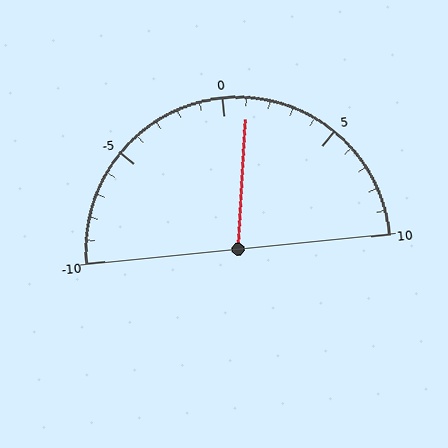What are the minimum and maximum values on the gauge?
The gauge ranges from -10 to 10.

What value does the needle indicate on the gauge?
The needle indicates approximately 1.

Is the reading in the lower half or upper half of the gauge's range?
The reading is in the upper half of the range (-10 to 10).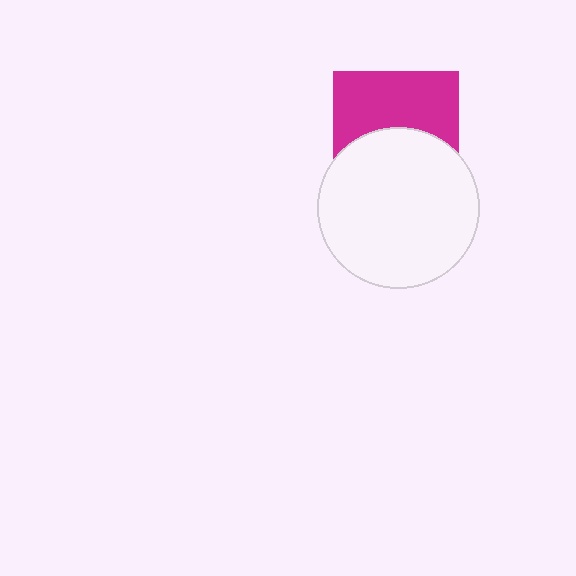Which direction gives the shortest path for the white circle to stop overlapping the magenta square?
Moving down gives the shortest separation.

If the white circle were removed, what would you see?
You would see the complete magenta square.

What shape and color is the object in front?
The object in front is a white circle.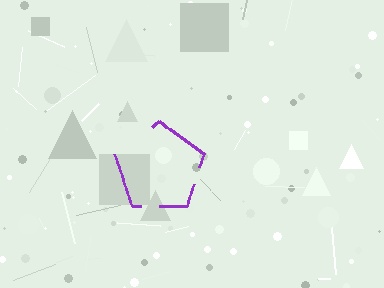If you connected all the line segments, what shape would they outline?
They would outline a pentagon.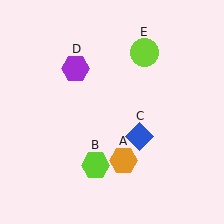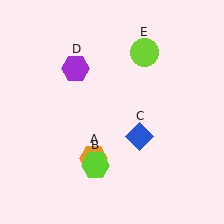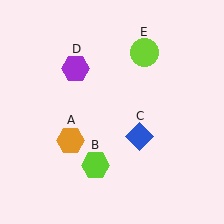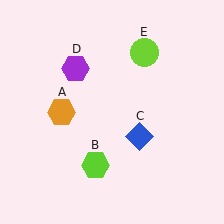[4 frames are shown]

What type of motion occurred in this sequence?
The orange hexagon (object A) rotated clockwise around the center of the scene.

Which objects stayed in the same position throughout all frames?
Lime hexagon (object B) and blue diamond (object C) and purple hexagon (object D) and lime circle (object E) remained stationary.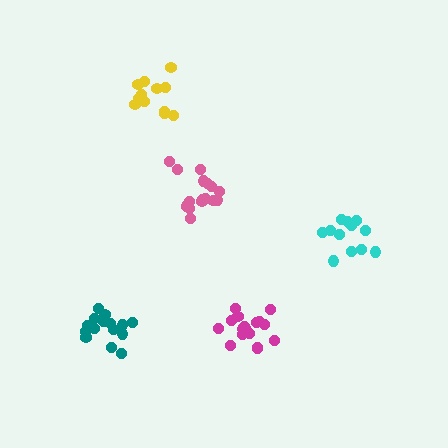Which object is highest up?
The yellow cluster is topmost.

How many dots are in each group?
Group 1: 17 dots, Group 2: 18 dots, Group 3: 12 dots, Group 4: 12 dots, Group 5: 15 dots (74 total).